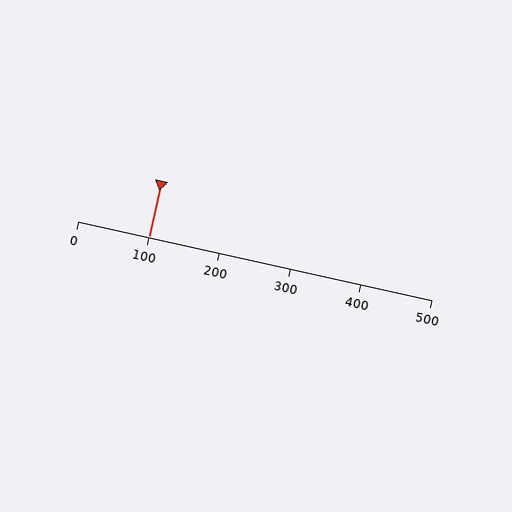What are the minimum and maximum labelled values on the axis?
The axis runs from 0 to 500.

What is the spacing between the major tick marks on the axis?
The major ticks are spaced 100 apart.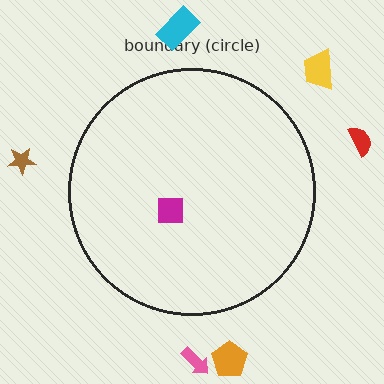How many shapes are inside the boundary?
1 inside, 6 outside.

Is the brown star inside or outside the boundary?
Outside.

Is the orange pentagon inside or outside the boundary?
Outside.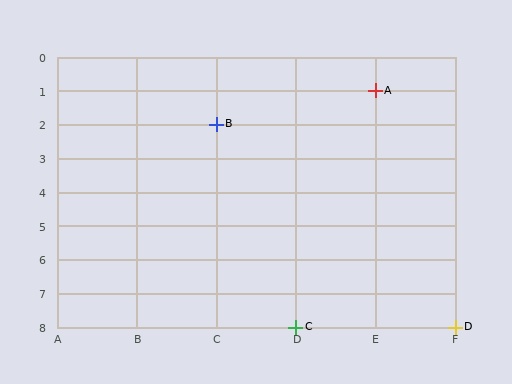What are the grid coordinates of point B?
Point B is at grid coordinates (C, 2).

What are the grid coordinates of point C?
Point C is at grid coordinates (D, 8).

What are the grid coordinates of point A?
Point A is at grid coordinates (E, 1).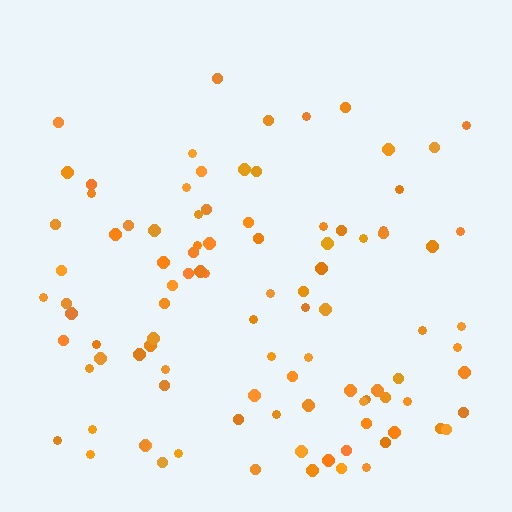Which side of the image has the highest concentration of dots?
The bottom.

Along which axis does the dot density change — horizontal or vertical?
Vertical.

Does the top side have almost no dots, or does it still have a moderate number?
Still a moderate number, just noticeably fewer than the bottom.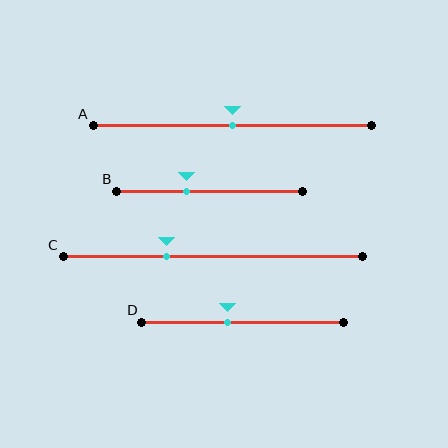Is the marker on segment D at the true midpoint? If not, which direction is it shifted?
No, the marker on segment D is shifted to the left by about 8% of the segment length.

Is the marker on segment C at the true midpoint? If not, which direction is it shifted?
No, the marker on segment C is shifted to the left by about 16% of the segment length.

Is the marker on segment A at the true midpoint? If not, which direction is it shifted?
Yes, the marker on segment A is at the true midpoint.